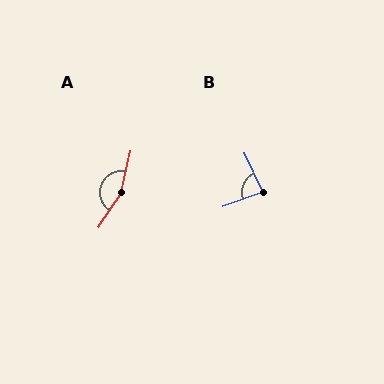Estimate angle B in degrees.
Approximately 85 degrees.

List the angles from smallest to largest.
B (85°), A (160°).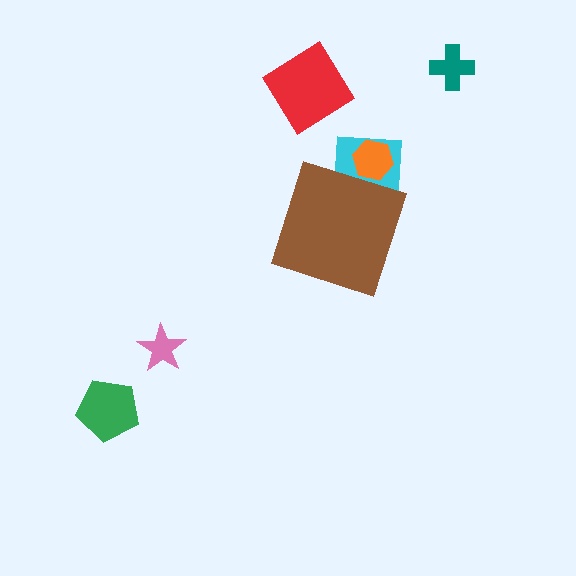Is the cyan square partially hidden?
Yes, the cyan square is partially hidden behind the brown diamond.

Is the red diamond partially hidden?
No, the red diamond is fully visible.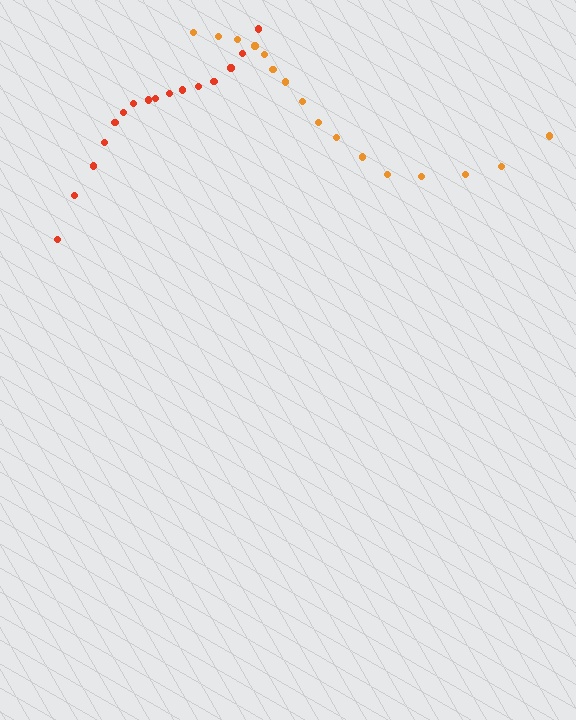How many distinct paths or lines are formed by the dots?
There are 2 distinct paths.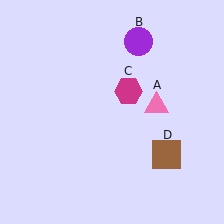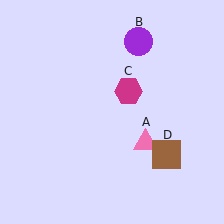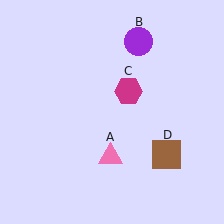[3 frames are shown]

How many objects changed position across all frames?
1 object changed position: pink triangle (object A).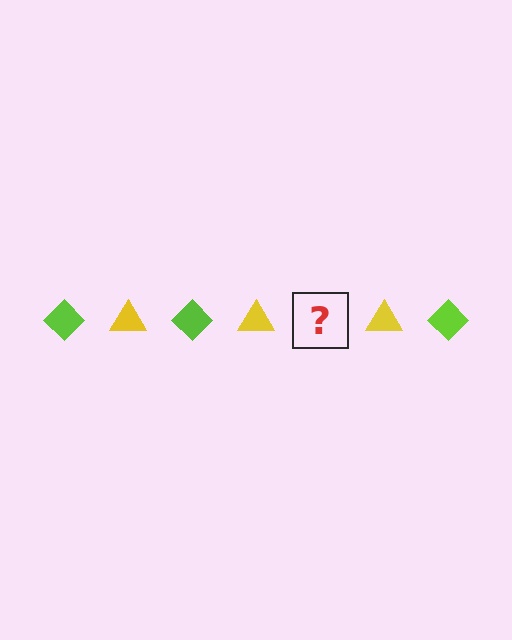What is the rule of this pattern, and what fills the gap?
The rule is that the pattern alternates between lime diamond and yellow triangle. The gap should be filled with a lime diamond.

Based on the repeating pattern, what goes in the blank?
The blank should be a lime diamond.